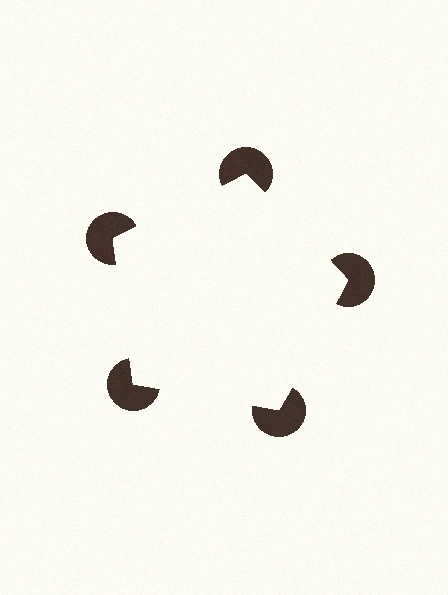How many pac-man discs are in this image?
There are 5 — one at each vertex of the illusory pentagon.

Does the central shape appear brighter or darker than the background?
It typically appears slightly brighter than the background, even though no actual brightness change is drawn.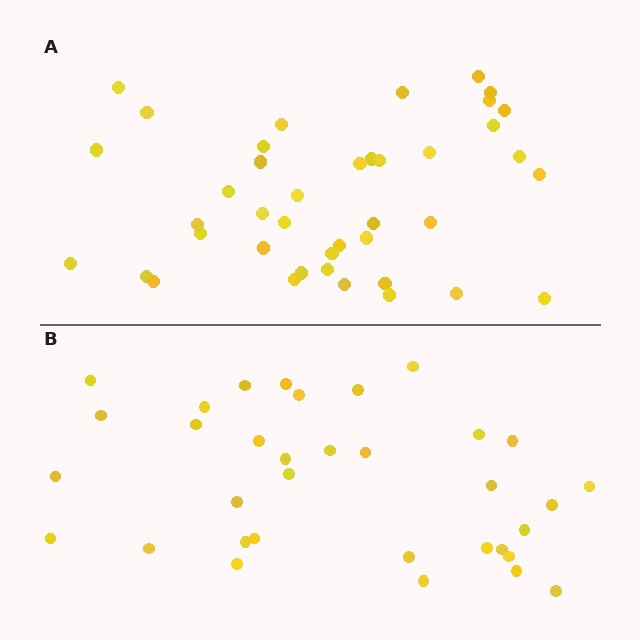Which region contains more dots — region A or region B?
Region A (the top region) has more dots.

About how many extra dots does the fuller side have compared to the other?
Region A has roughly 8 or so more dots than region B.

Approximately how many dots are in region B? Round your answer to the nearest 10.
About 30 dots. (The exact count is 34, which rounds to 30.)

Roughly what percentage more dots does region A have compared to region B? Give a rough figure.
About 20% more.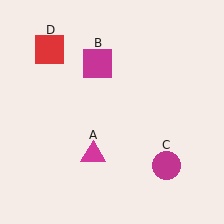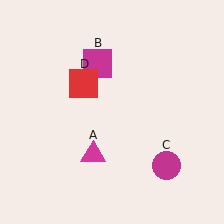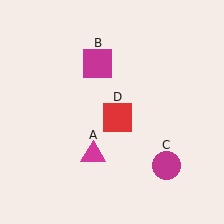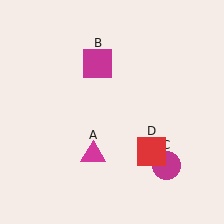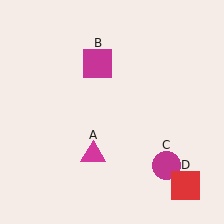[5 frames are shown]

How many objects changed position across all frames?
1 object changed position: red square (object D).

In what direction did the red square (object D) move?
The red square (object D) moved down and to the right.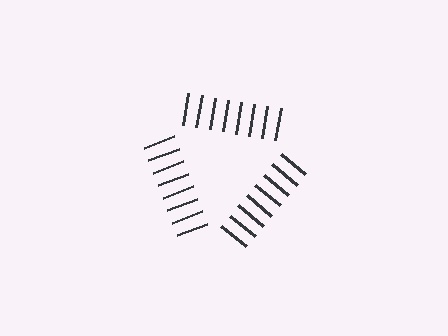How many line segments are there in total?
24 — 8 along each of the 3 edges.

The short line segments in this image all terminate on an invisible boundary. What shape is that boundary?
An illusory triangle — the line segments terminate on its edges but no continuous stroke is drawn.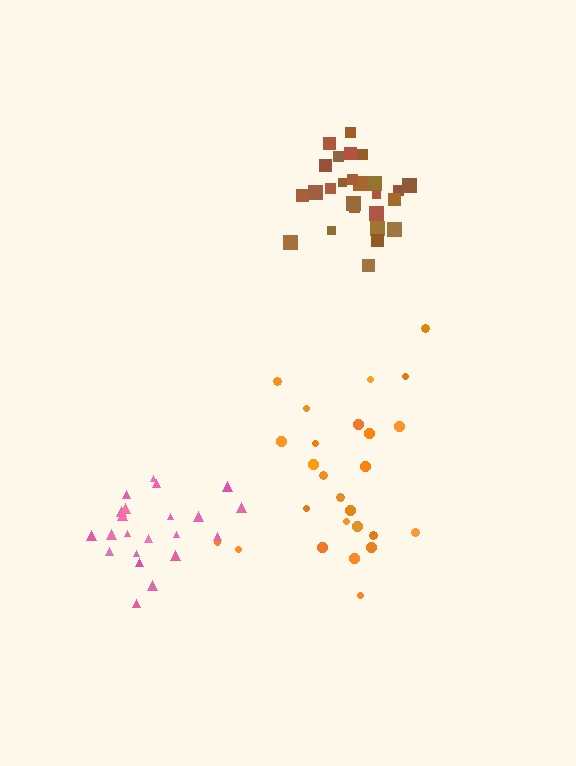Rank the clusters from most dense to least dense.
brown, pink, orange.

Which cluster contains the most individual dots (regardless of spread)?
Orange (27).